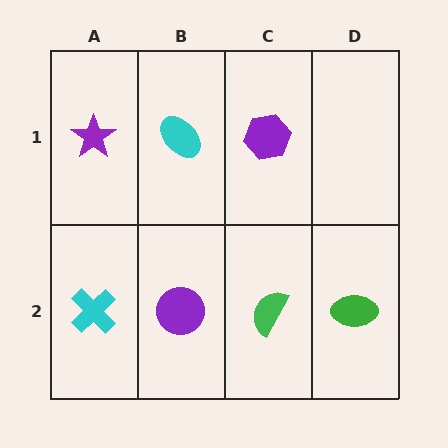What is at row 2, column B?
A purple circle.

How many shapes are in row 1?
3 shapes.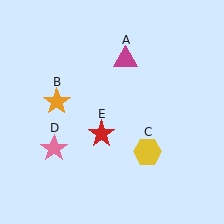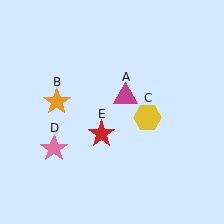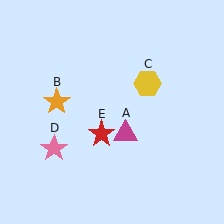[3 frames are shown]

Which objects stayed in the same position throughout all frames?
Orange star (object B) and pink star (object D) and red star (object E) remained stationary.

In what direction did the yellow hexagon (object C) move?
The yellow hexagon (object C) moved up.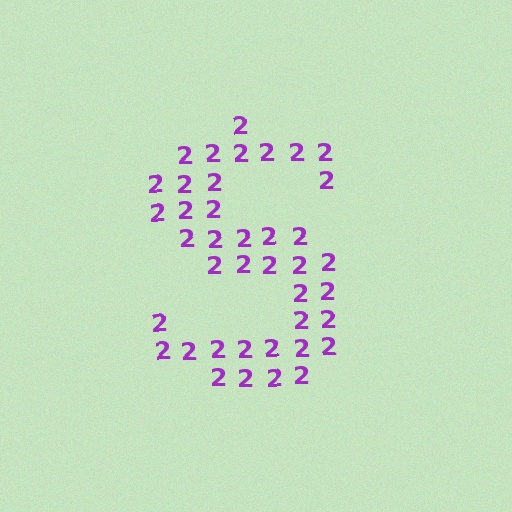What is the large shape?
The large shape is the letter S.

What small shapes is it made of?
It is made of small digit 2's.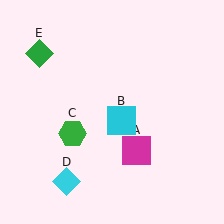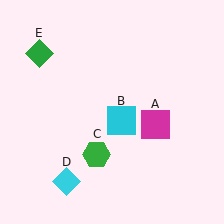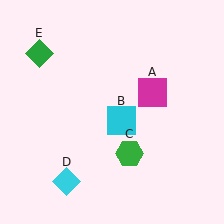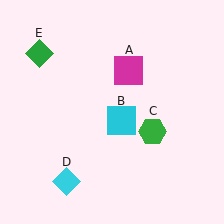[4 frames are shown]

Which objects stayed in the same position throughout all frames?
Cyan square (object B) and cyan diamond (object D) and green diamond (object E) remained stationary.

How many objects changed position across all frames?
2 objects changed position: magenta square (object A), green hexagon (object C).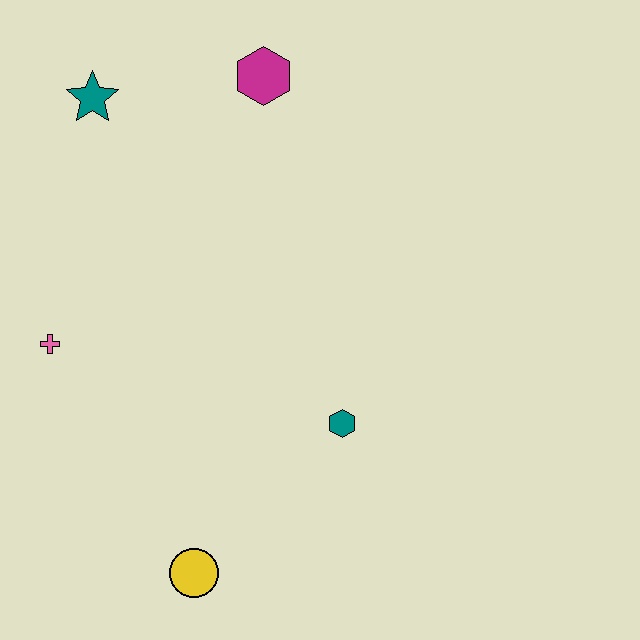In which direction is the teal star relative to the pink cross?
The teal star is above the pink cross.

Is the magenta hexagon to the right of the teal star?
Yes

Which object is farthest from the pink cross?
The magenta hexagon is farthest from the pink cross.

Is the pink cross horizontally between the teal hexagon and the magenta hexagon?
No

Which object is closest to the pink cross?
The teal star is closest to the pink cross.